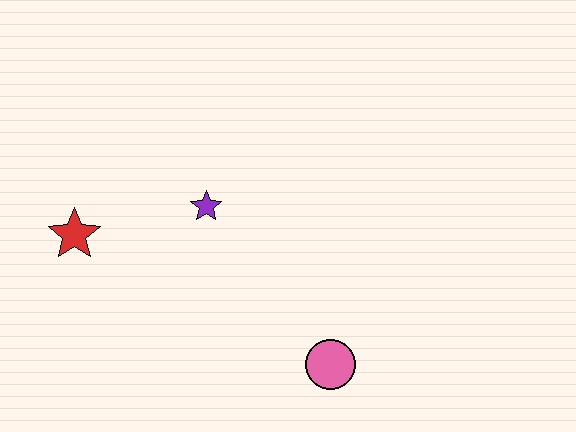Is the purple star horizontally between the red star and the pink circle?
Yes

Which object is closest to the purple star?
The red star is closest to the purple star.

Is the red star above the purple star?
No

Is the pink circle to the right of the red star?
Yes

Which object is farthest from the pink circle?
The red star is farthest from the pink circle.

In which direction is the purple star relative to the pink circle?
The purple star is above the pink circle.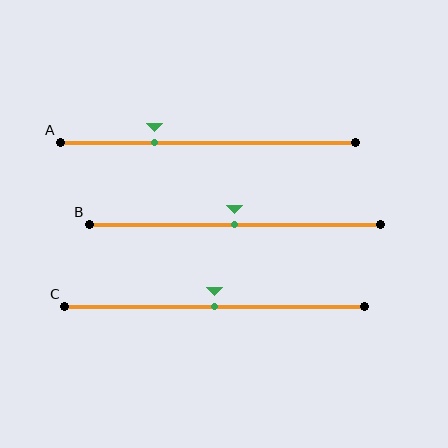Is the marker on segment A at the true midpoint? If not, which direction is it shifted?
No, the marker on segment A is shifted to the left by about 18% of the segment length.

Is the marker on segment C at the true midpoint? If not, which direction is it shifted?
Yes, the marker on segment C is at the true midpoint.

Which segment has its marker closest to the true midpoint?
Segment B has its marker closest to the true midpoint.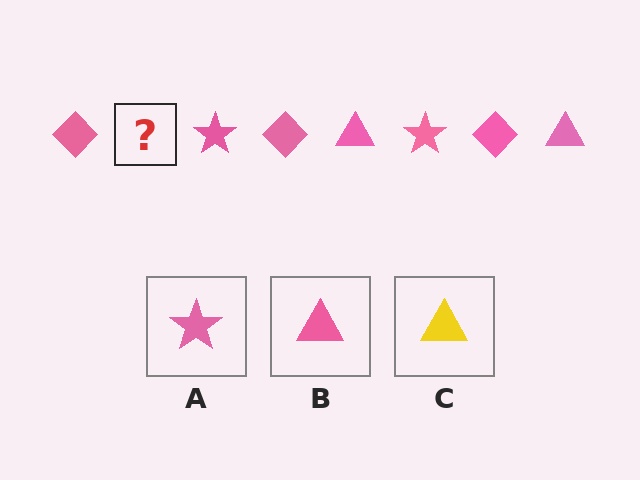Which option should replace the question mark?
Option B.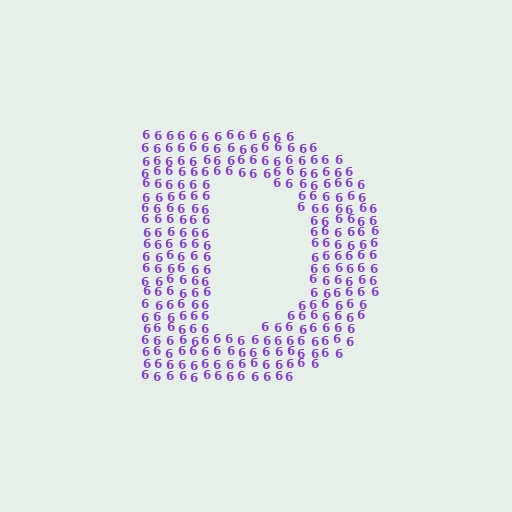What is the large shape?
The large shape is the letter D.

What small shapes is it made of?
It is made of small digit 6's.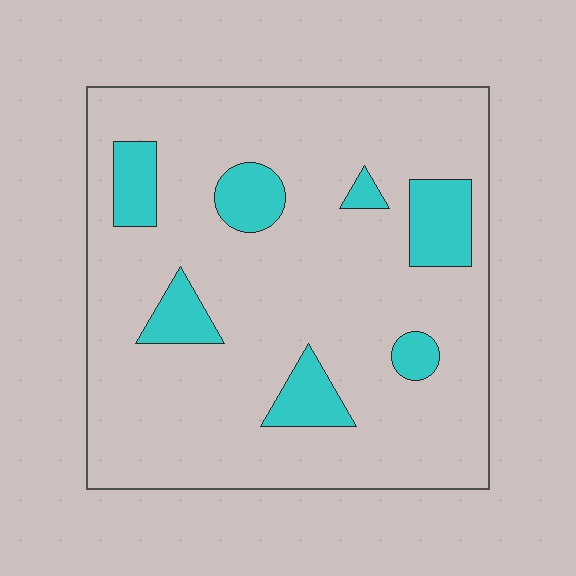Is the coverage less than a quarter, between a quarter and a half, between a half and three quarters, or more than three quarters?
Less than a quarter.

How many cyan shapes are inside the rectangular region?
7.